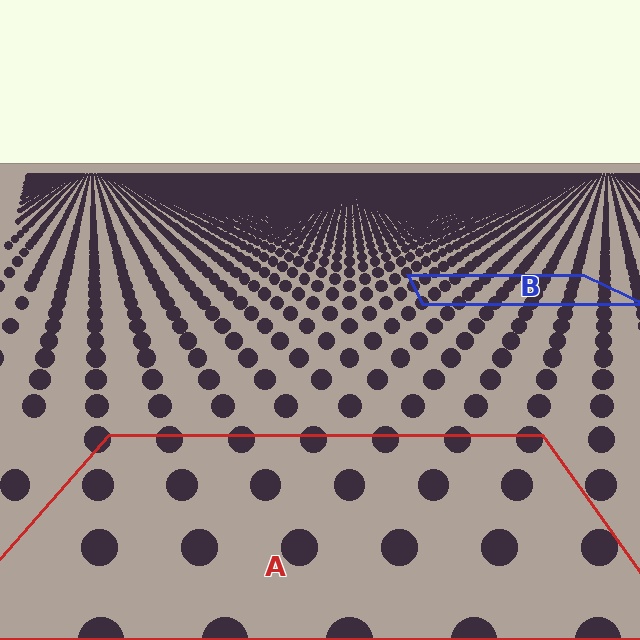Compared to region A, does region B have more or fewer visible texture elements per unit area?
Region B has more texture elements per unit area — they are packed more densely because it is farther away.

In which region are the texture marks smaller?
The texture marks are smaller in region B, because it is farther away.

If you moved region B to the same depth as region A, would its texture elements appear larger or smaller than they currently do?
They would appear larger. At a closer depth, the same texture elements are projected at a bigger on-screen size.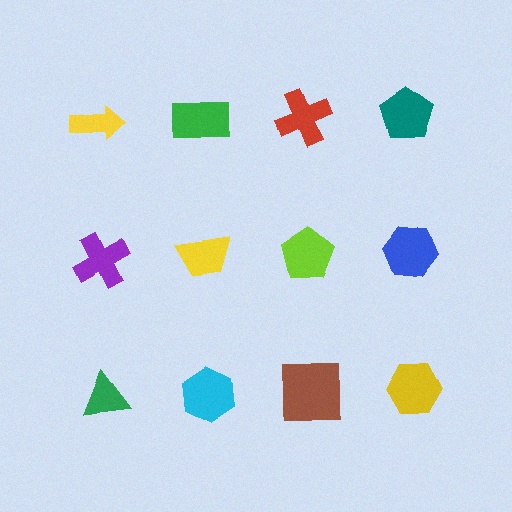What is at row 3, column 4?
A yellow hexagon.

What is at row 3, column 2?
A cyan hexagon.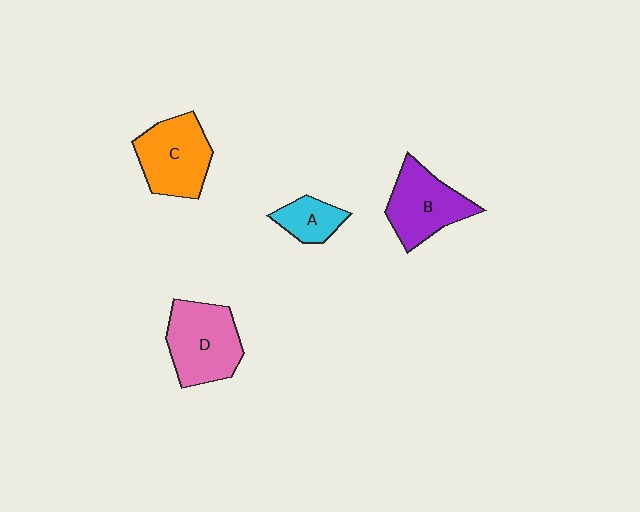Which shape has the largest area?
Shape D (pink).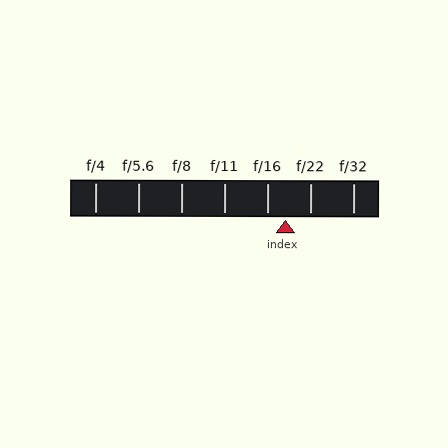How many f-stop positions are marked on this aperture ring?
There are 7 f-stop positions marked.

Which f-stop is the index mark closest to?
The index mark is closest to f/16.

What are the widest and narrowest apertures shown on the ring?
The widest aperture shown is f/4 and the narrowest is f/32.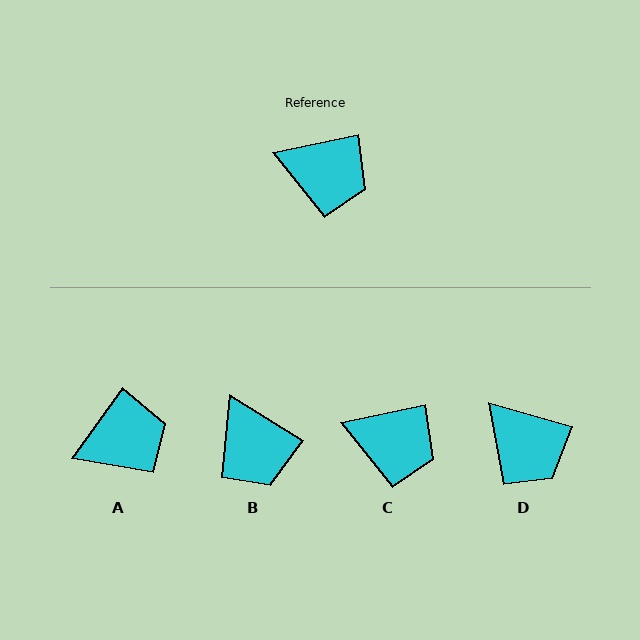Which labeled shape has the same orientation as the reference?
C.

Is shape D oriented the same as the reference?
No, it is off by about 29 degrees.